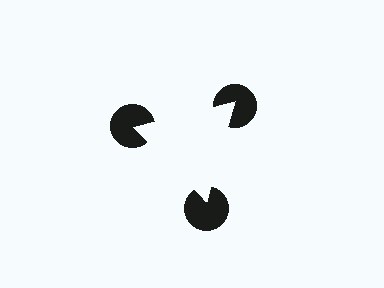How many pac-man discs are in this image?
There are 3 — one at each vertex of the illusory triangle.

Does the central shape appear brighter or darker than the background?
It typically appears slightly brighter than the background, even though no actual brightness change is drawn.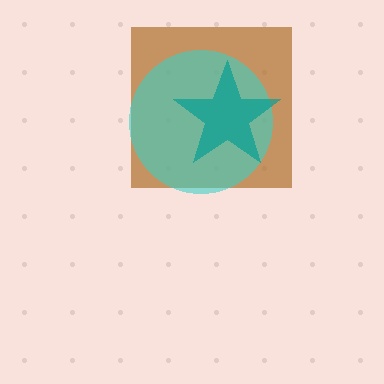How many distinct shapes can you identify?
There are 3 distinct shapes: a brown square, a cyan circle, a teal star.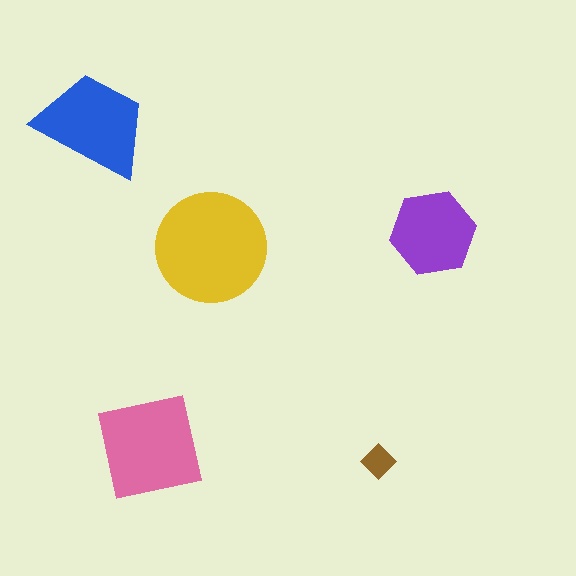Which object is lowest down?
The brown diamond is bottommost.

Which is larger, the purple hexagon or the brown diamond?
The purple hexagon.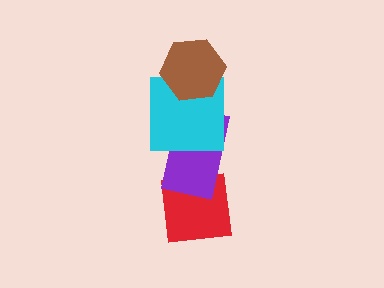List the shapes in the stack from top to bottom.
From top to bottom: the brown hexagon, the cyan square, the purple rectangle, the red square.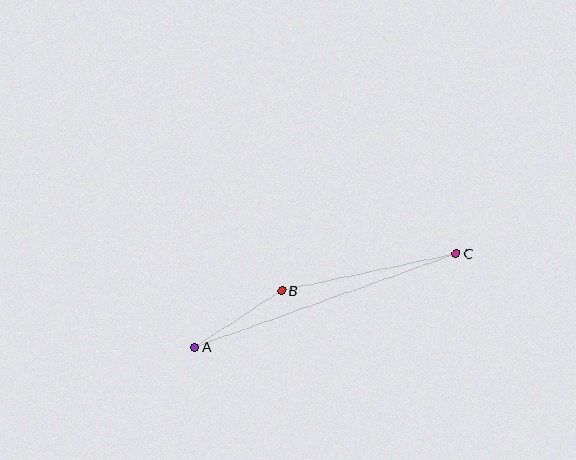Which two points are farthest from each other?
Points A and C are farthest from each other.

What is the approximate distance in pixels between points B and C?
The distance between B and C is approximately 178 pixels.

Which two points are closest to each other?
Points A and B are closest to each other.